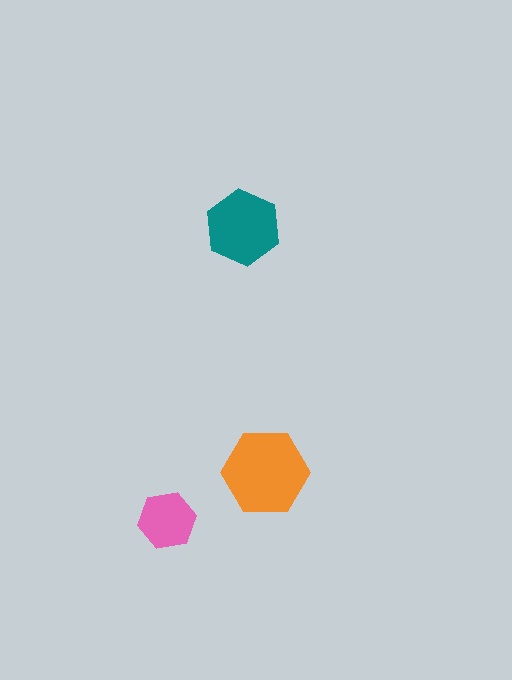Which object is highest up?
The teal hexagon is topmost.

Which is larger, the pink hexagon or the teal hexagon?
The teal one.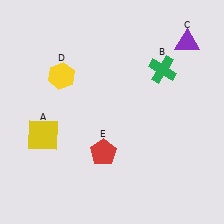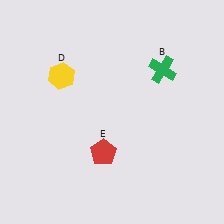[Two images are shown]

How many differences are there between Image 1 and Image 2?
There are 2 differences between the two images.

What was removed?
The purple triangle (C), the yellow square (A) were removed in Image 2.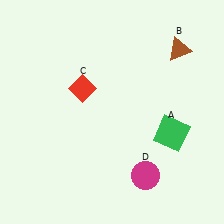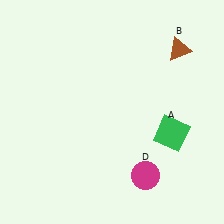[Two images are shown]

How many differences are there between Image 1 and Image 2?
There is 1 difference between the two images.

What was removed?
The red diamond (C) was removed in Image 2.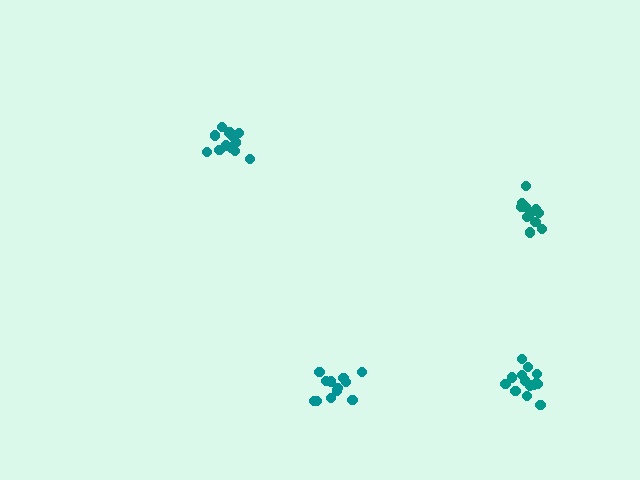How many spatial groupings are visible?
There are 4 spatial groupings.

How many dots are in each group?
Group 1: 12 dots, Group 2: 12 dots, Group 3: 12 dots, Group 4: 14 dots (50 total).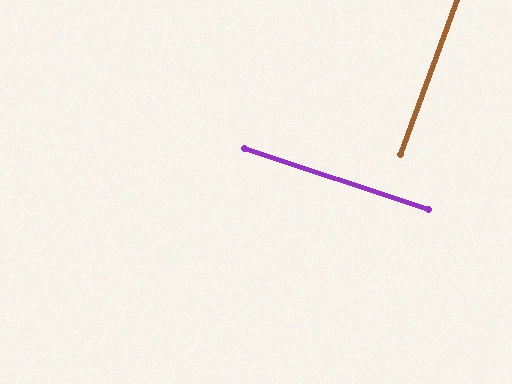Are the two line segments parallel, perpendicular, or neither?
Perpendicular — they meet at approximately 88°.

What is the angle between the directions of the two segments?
Approximately 88 degrees.